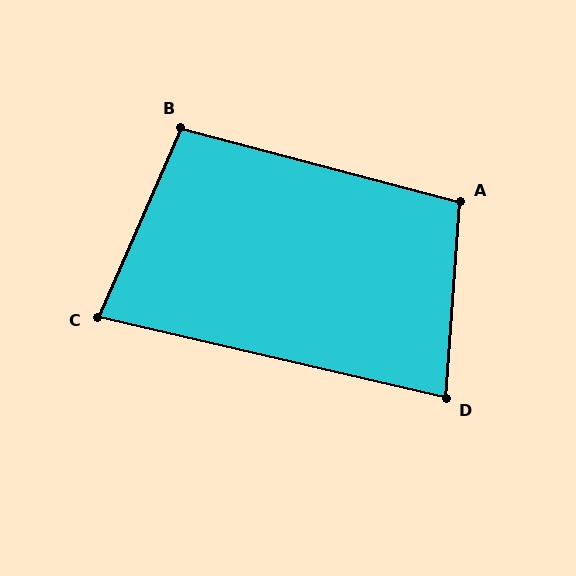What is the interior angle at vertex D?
Approximately 81 degrees (acute).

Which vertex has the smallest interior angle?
C, at approximately 79 degrees.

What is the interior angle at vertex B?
Approximately 99 degrees (obtuse).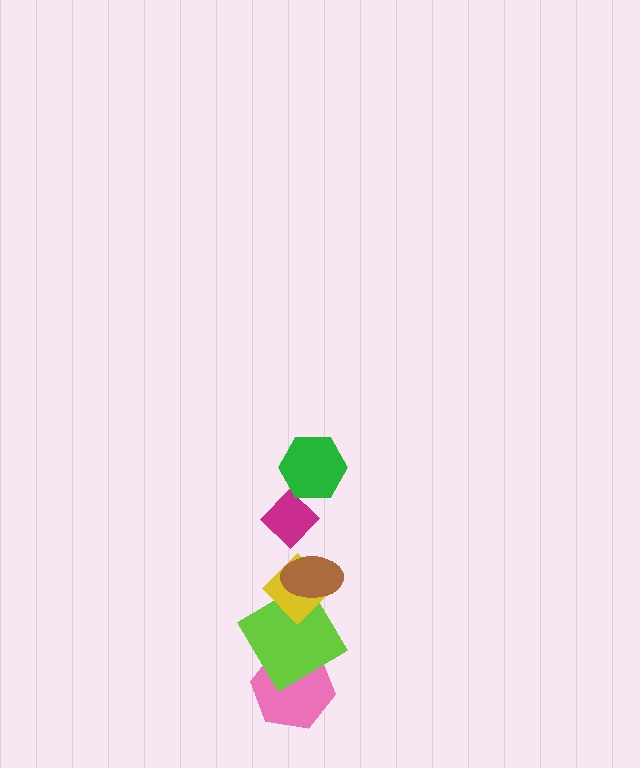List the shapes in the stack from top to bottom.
From top to bottom: the green hexagon, the magenta diamond, the brown ellipse, the yellow diamond, the lime diamond, the pink hexagon.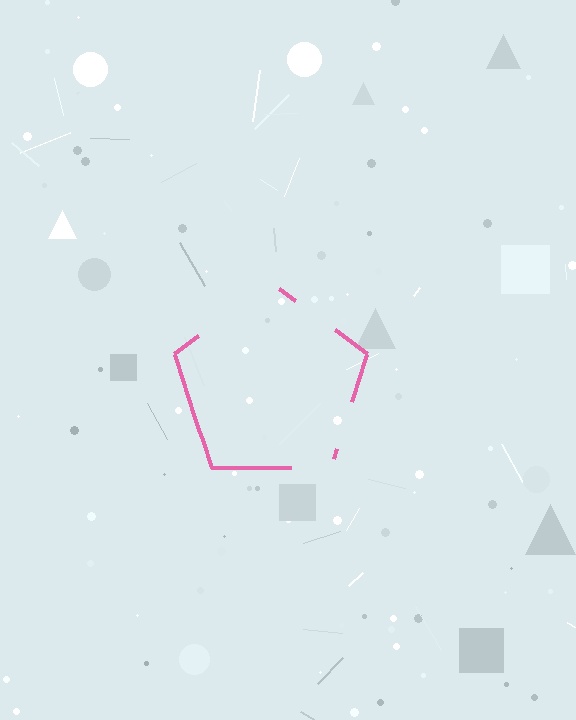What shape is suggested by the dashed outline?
The dashed outline suggests a pentagon.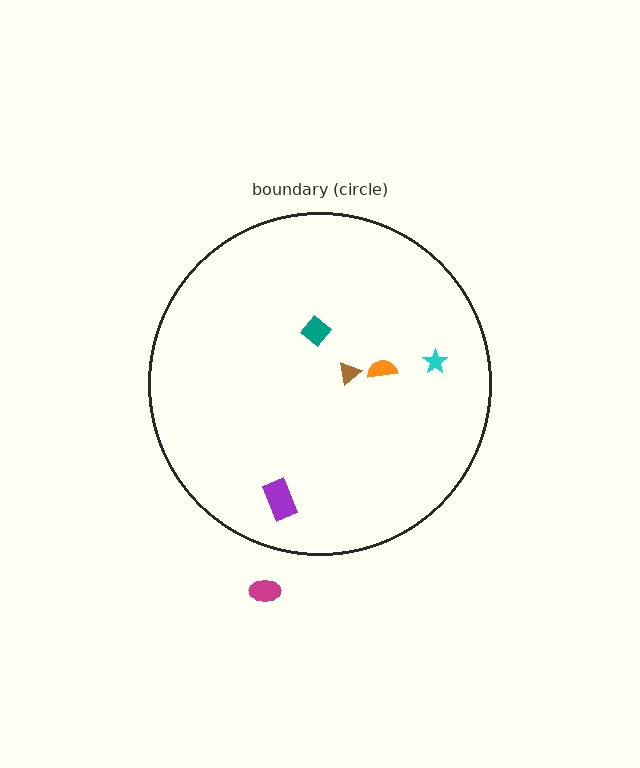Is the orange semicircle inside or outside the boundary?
Inside.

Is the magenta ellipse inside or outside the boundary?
Outside.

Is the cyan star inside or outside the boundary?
Inside.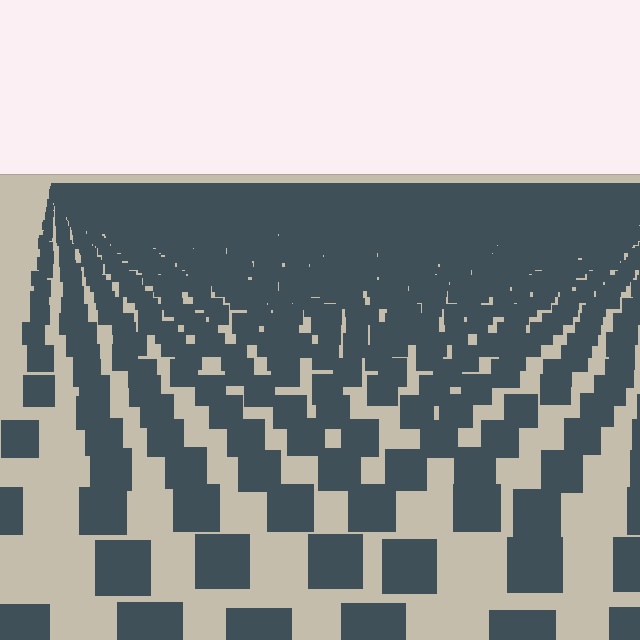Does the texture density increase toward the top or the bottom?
Density increases toward the top.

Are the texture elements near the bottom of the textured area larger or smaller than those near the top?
Larger. Near the bottom, elements are closer to the viewer and appear at a bigger on-screen size.